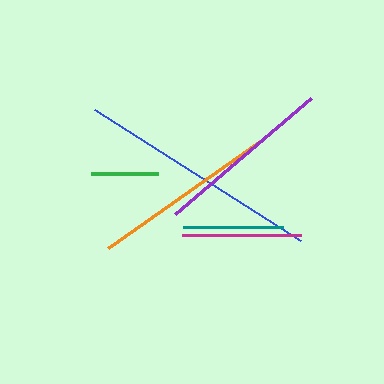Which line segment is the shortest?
The green line is the shortest at approximately 67 pixels.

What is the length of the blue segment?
The blue segment is approximately 243 pixels long.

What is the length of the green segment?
The green segment is approximately 67 pixels long.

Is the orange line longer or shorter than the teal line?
The orange line is longer than the teal line.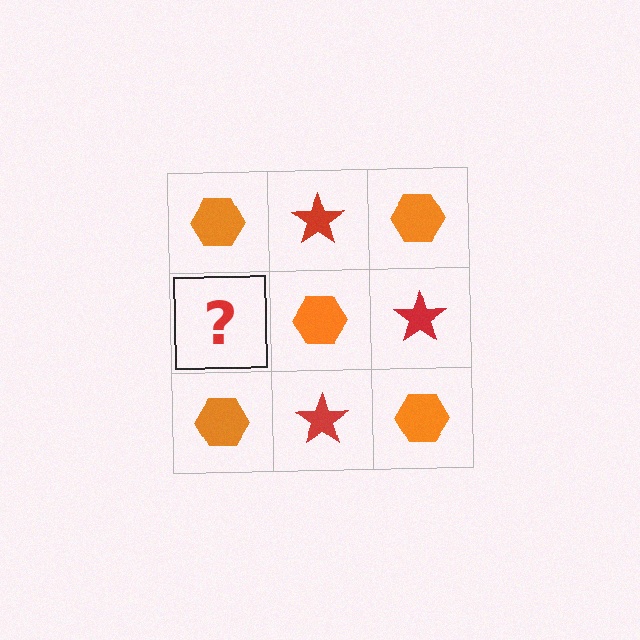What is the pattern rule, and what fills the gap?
The rule is that it alternates orange hexagon and red star in a checkerboard pattern. The gap should be filled with a red star.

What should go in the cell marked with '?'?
The missing cell should contain a red star.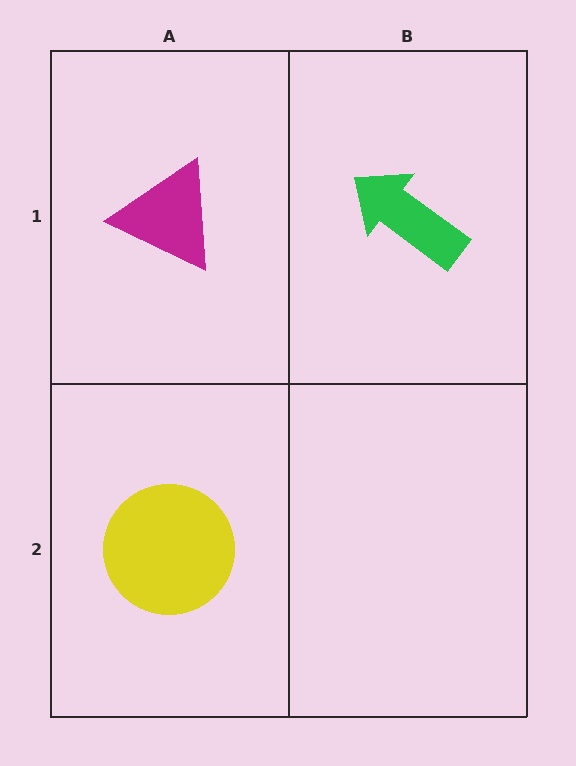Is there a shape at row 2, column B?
No, that cell is empty.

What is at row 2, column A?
A yellow circle.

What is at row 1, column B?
A green arrow.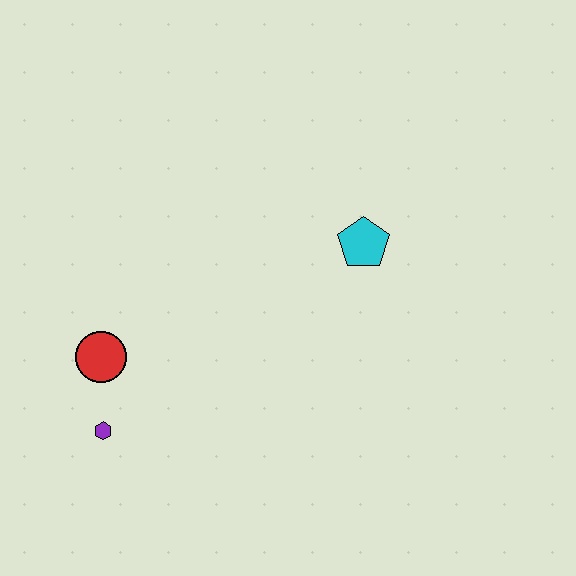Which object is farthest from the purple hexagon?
The cyan pentagon is farthest from the purple hexagon.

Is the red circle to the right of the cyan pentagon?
No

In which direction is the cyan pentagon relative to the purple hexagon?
The cyan pentagon is to the right of the purple hexagon.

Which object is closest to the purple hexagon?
The red circle is closest to the purple hexagon.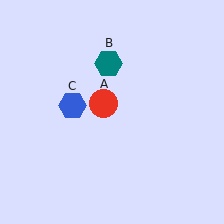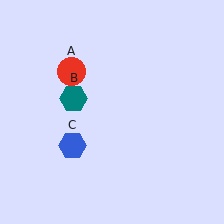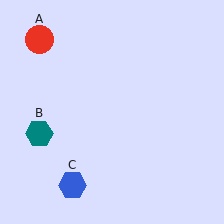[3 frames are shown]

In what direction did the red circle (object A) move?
The red circle (object A) moved up and to the left.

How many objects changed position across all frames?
3 objects changed position: red circle (object A), teal hexagon (object B), blue hexagon (object C).